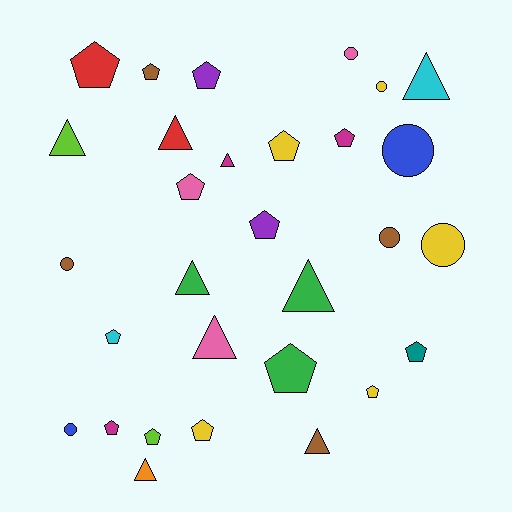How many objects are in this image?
There are 30 objects.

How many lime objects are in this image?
There are 2 lime objects.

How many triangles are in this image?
There are 9 triangles.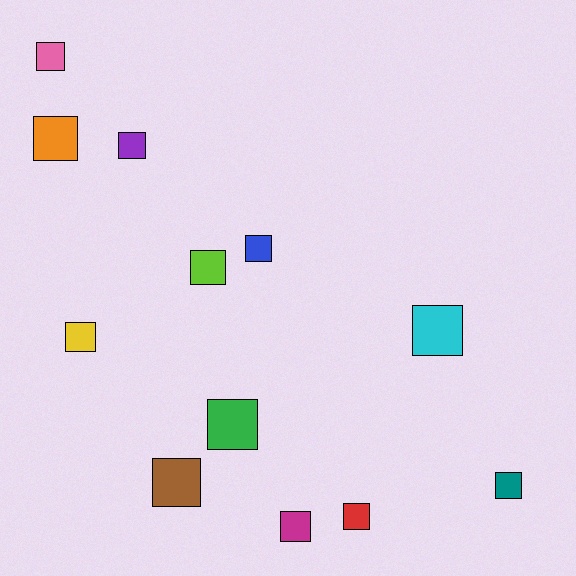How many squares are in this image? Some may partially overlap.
There are 12 squares.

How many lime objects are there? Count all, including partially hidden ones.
There is 1 lime object.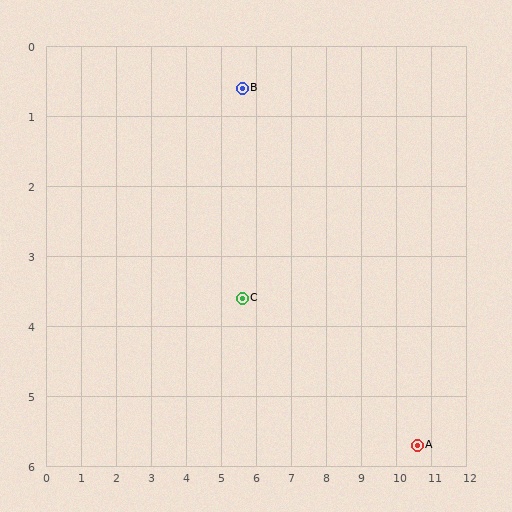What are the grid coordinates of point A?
Point A is at approximately (10.6, 5.7).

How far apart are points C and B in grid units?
Points C and B are about 3.0 grid units apart.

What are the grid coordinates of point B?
Point B is at approximately (5.6, 0.6).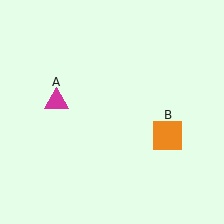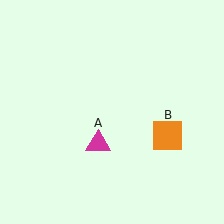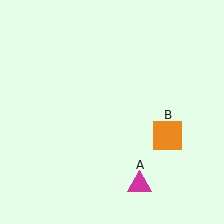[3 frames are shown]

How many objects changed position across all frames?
1 object changed position: magenta triangle (object A).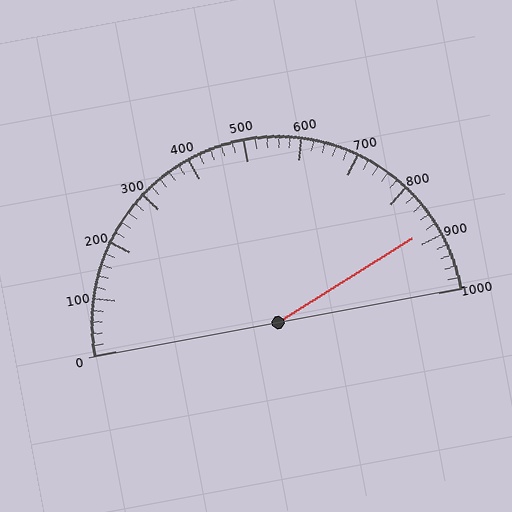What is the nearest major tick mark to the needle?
The nearest major tick mark is 900.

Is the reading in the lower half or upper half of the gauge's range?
The reading is in the upper half of the range (0 to 1000).